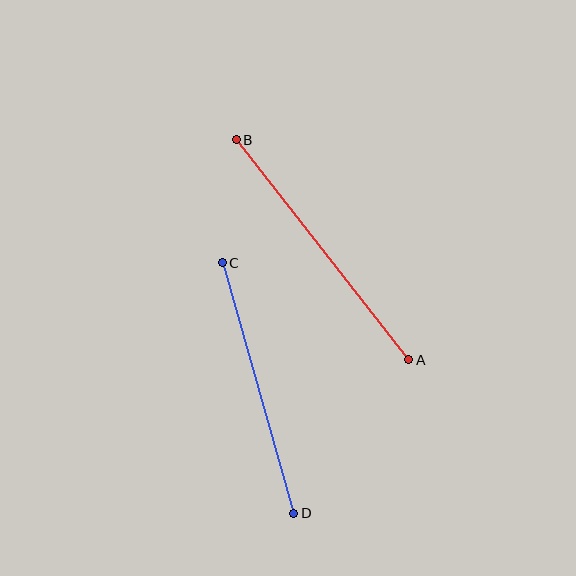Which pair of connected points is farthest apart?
Points A and B are farthest apart.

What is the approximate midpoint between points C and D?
The midpoint is at approximately (258, 388) pixels.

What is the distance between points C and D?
The distance is approximately 261 pixels.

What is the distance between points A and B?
The distance is approximately 279 pixels.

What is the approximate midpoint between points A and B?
The midpoint is at approximately (323, 250) pixels.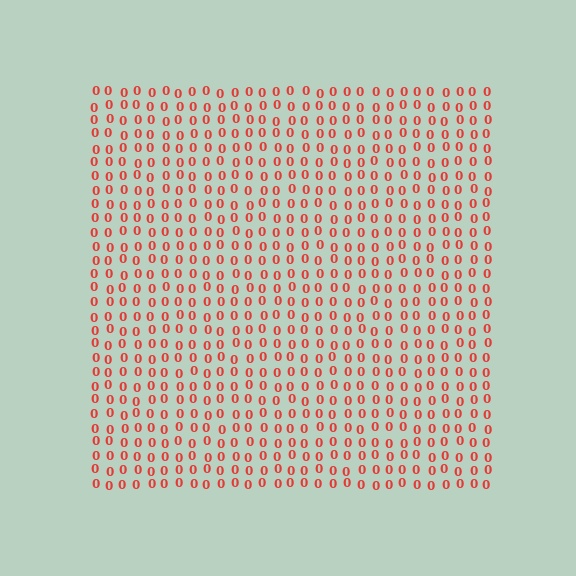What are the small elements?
The small elements are digit 0's.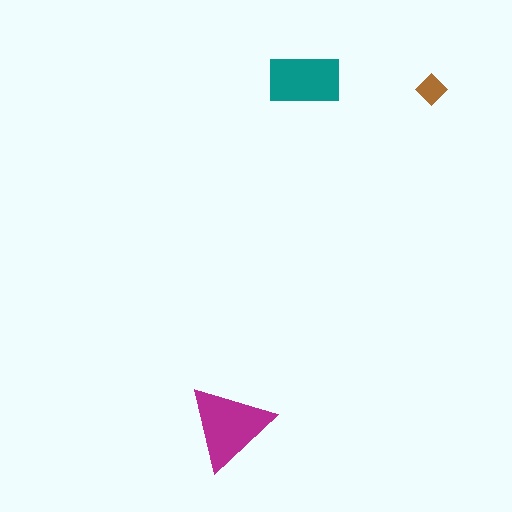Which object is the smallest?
The brown diamond.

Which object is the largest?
The magenta triangle.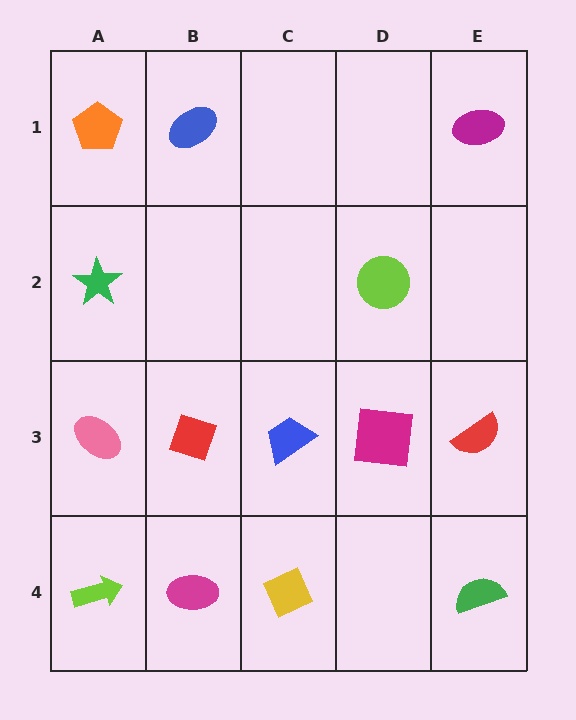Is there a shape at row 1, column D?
No, that cell is empty.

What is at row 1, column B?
A blue ellipse.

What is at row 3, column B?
A red diamond.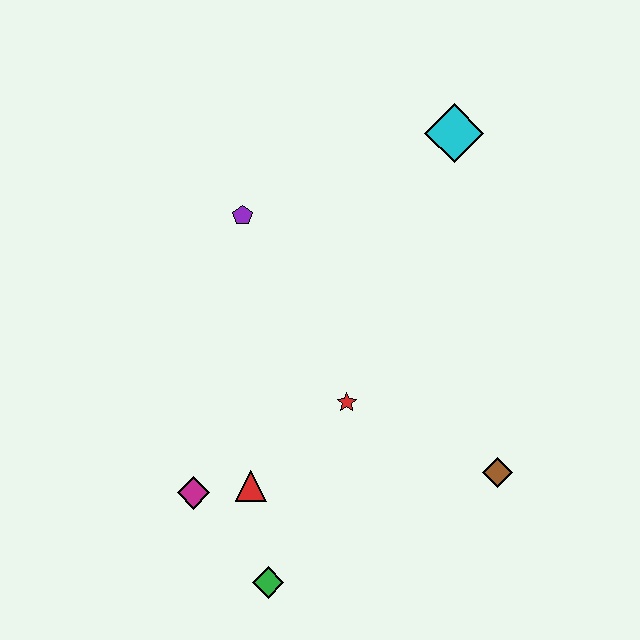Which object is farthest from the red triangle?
The cyan diamond is farthest from the red triangle.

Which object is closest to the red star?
The red triangle is closest to the red star.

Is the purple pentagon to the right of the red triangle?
No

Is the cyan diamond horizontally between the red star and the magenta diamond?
No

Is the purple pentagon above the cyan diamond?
No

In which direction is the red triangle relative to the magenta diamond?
The red triangle is to the right of the magenta diamond.